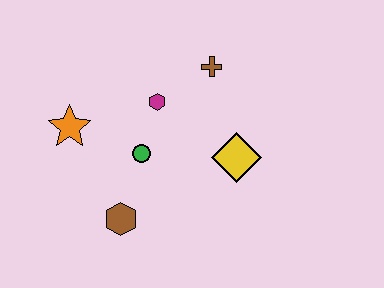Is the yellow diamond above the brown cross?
No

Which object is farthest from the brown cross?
The brown hexagon is farthest from the brown cross.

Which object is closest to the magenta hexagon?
The green circle is closest to the magenta hexagon.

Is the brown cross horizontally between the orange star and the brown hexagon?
No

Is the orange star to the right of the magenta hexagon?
No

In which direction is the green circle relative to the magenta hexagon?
The green circle is below the magenta hexagon.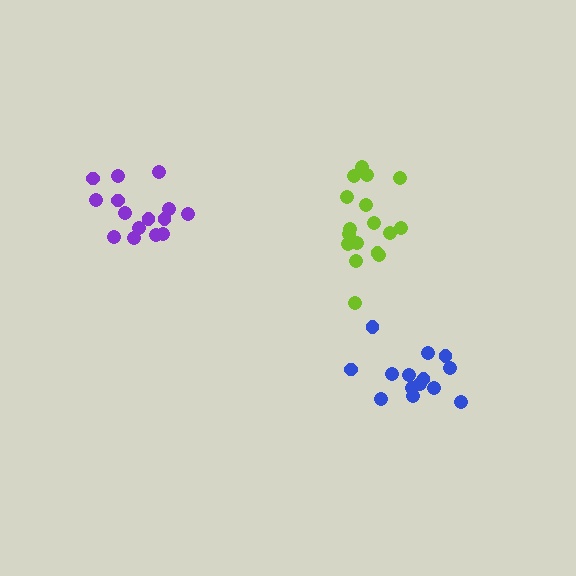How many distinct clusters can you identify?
There are 3 distinct clusters.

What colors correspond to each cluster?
The clusters are colored: purple, lime, blue.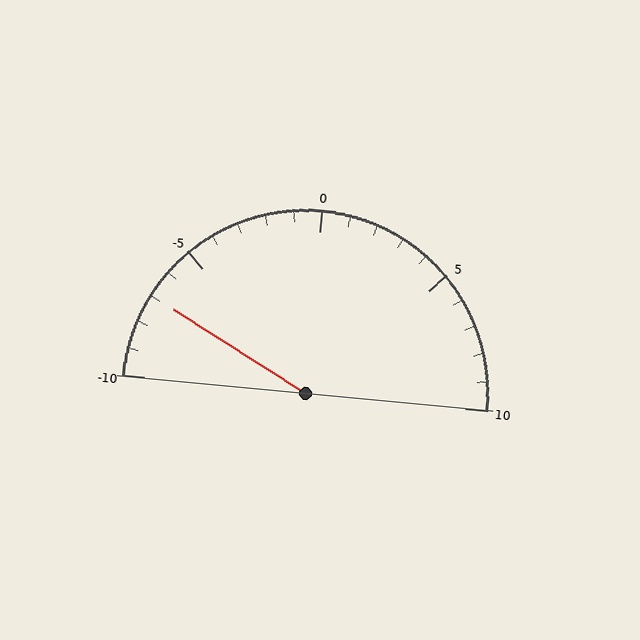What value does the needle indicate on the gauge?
The needle indicates approximately -7.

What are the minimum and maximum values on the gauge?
The gauge ranges from -10 to 10.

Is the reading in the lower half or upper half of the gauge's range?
The reading is in the lower half of the range (-10 to 10).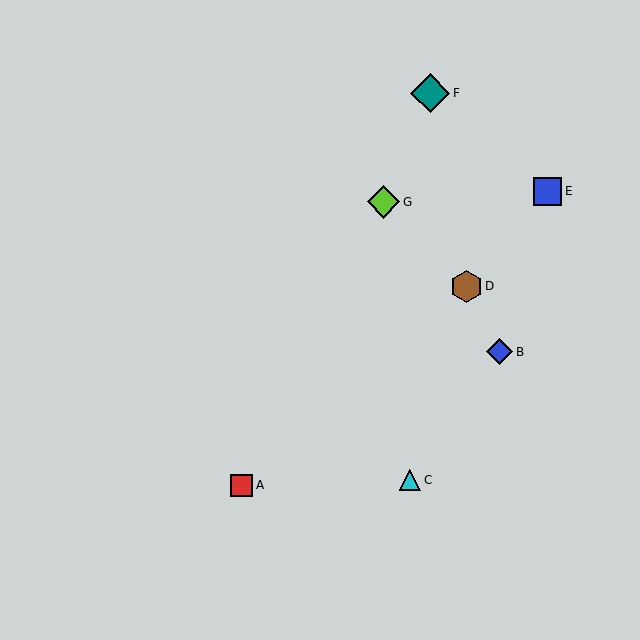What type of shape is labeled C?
Shape C is a cyan triangle.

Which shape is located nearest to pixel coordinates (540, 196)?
The blue square (labeled E) at (547, 191) is nearest to that location.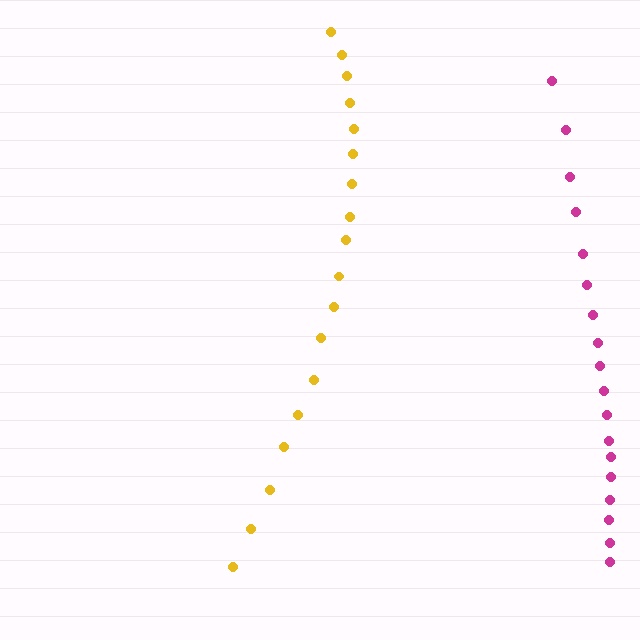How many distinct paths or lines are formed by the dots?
There are 2 distinct paths.